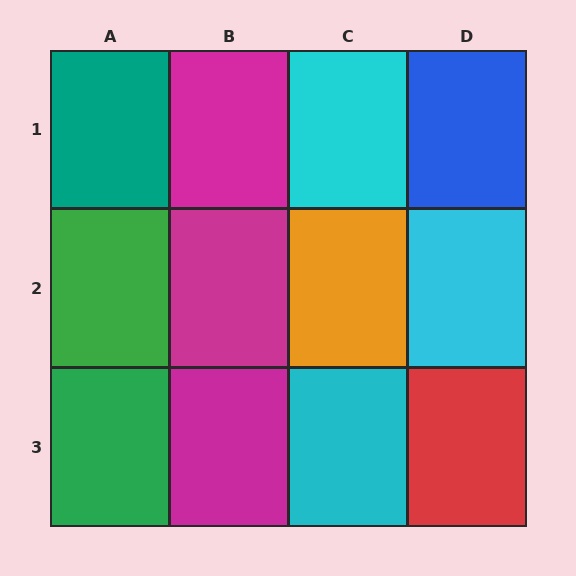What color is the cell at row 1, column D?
Blue.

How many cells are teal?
1 cell is teal.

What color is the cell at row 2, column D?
Cyan.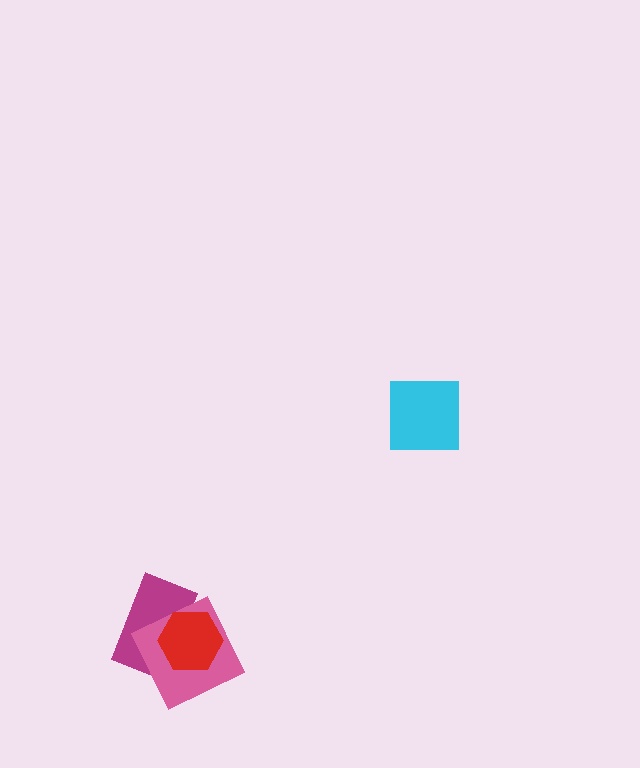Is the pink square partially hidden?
Yes, it is partially covered by another shape.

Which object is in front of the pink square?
The red hexagon is in front of the pink square.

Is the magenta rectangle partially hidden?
Yes, it is partially covered by another shape.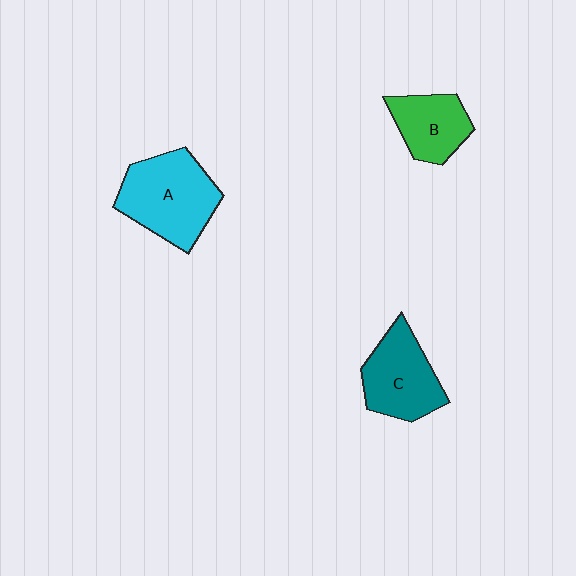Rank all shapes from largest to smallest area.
From largest to smallest: A (cyan), C (teal), B (green).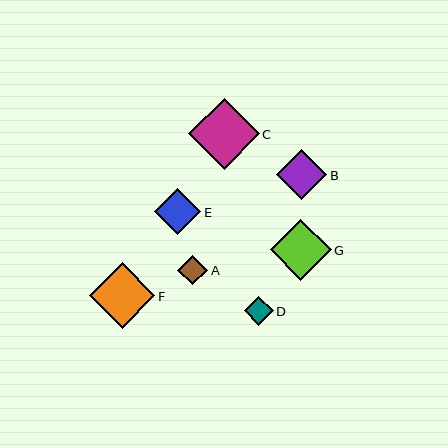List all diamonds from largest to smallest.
From largest to smallest: C, F, G, B, E, A, D.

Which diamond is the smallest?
Diamond D is the smallest with a size of approximately 29 pixels.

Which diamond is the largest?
Diamond C is the largest with a size of approximately 71 pixels.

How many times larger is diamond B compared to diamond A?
Diamond B is approximately 1.7 times the size of diamond A.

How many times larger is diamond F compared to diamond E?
Diamond F is approximately 1.4 times the size of diamond E.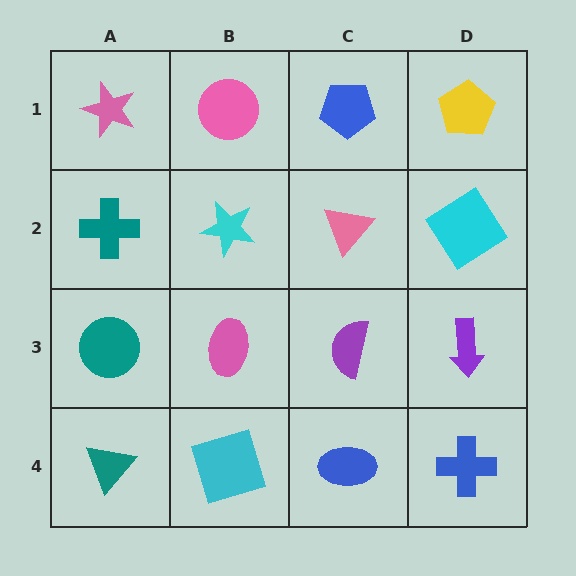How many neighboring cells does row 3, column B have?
4.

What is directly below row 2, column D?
A purple arrow.